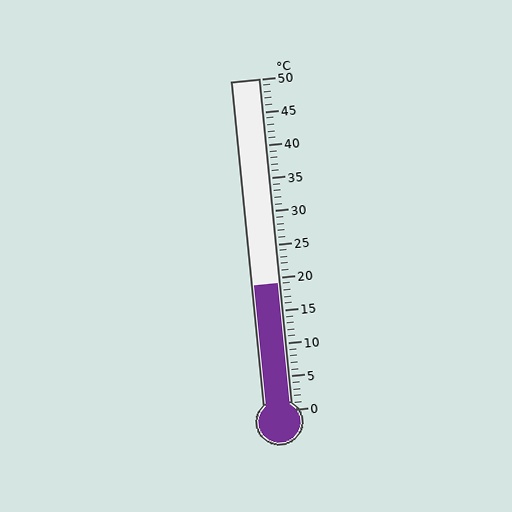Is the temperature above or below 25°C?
The temperature is below 25°C.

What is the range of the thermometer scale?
The thermometer scale ranges from 0°C to 50°C.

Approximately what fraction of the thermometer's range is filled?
The thermometer is filled to approximately 40% of its range.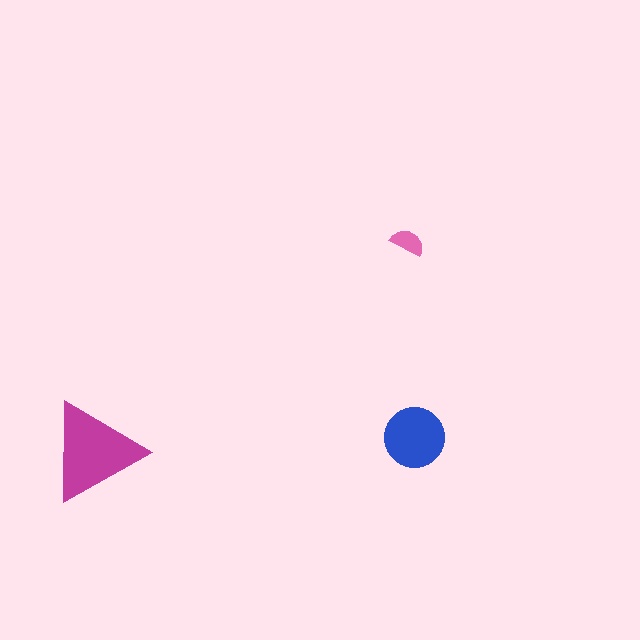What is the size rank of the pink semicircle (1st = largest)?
3rd.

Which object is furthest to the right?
The blue circle is rightmost.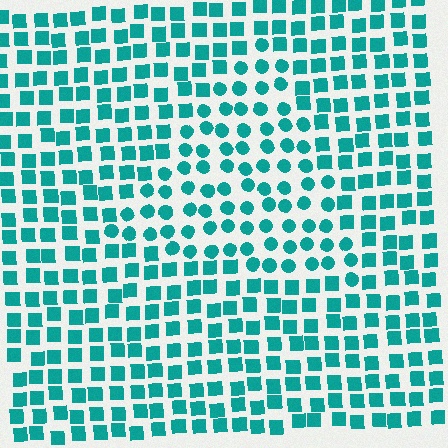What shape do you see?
I see a triangle.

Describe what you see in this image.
The image is filled with small teal elements arranged in a uniform grid. A triangle-shaped region contains circles, while the surrounding area contains squares. The boundary is defined purely by the change in element shape.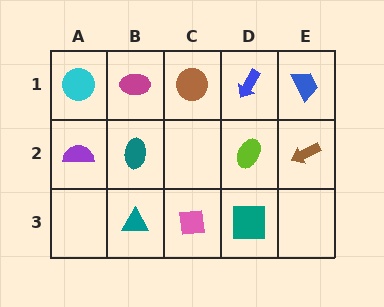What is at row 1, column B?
A magenta ellipse.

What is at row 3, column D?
A teal square.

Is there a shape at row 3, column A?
No, that cell is empty.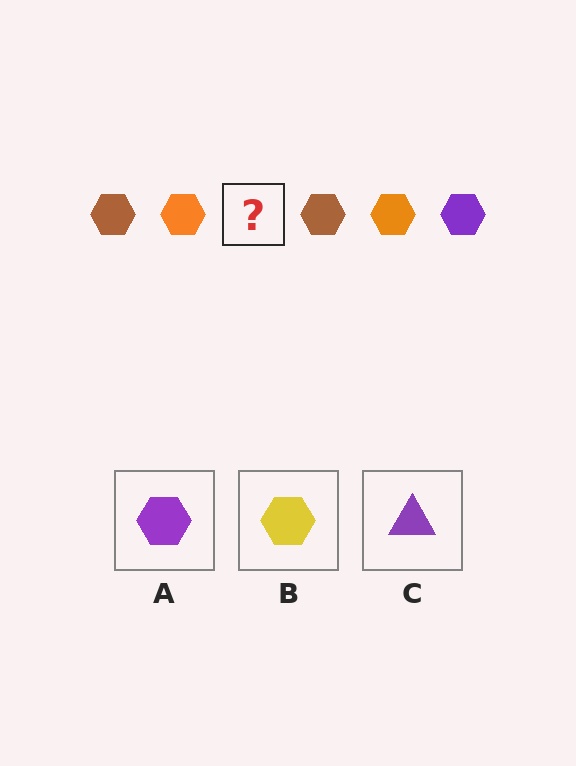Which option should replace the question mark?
Option A.